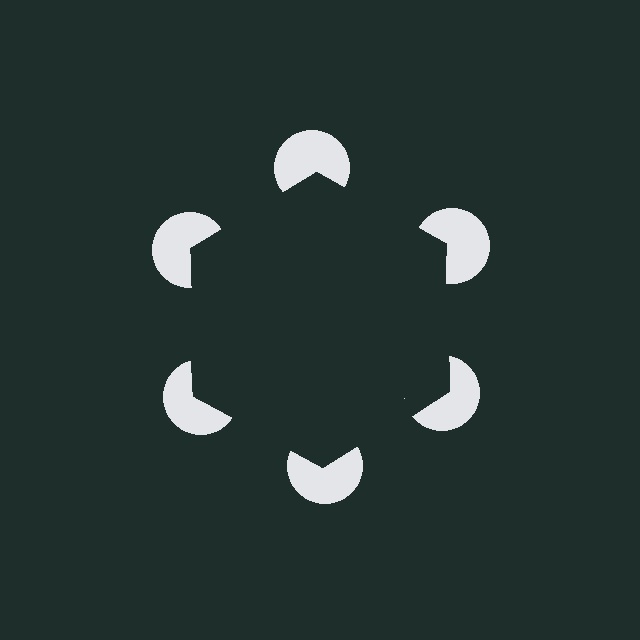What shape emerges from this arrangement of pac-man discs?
An illusory hexagon — its edges are inferred from the aligned wedge cuts in the pac-man discs, not physically drawn.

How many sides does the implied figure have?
6 sides.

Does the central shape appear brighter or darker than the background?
It typically appears slightly darker than the background, even though no actual brightness change is drawn.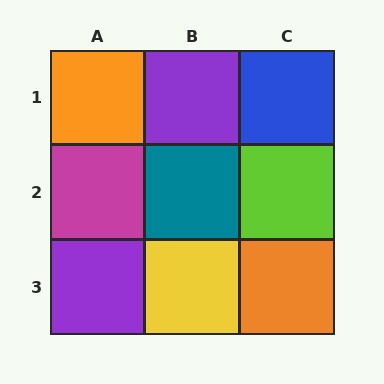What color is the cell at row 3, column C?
Orange.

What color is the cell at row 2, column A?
Magenta.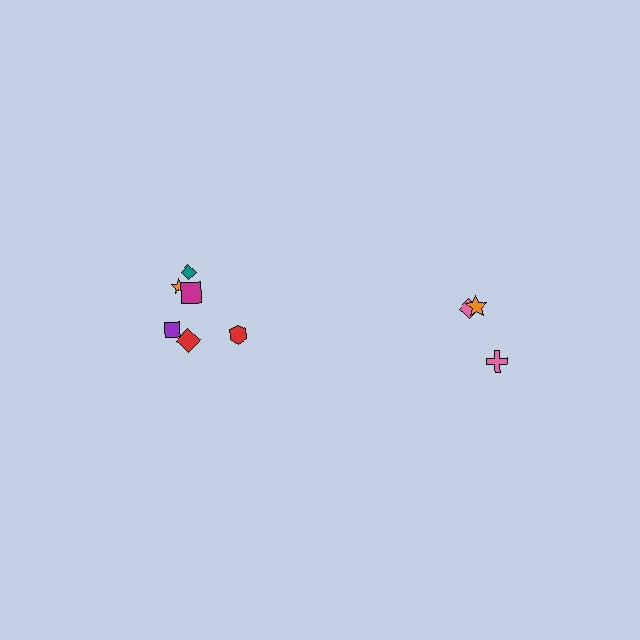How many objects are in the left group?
There are 6 objects.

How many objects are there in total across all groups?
There are 9 objects.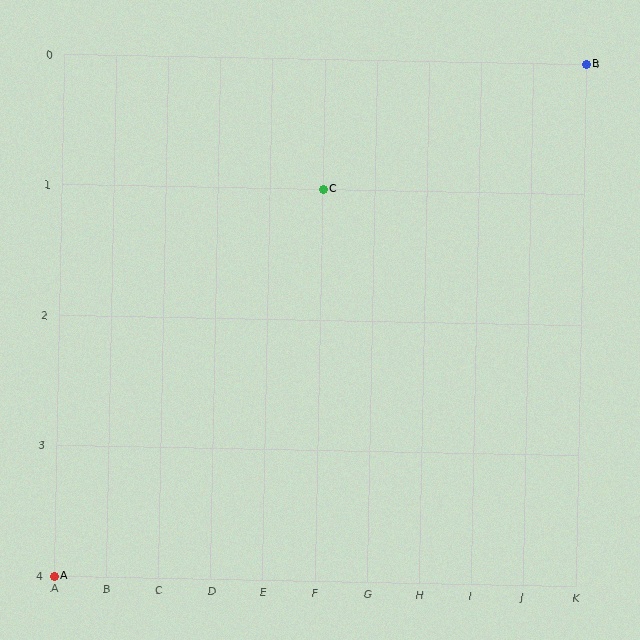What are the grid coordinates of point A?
Point A is at grid coordinates (A, 4).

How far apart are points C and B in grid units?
Points C and B are 5 columns and 1 row apart (about 5.1 grid units diagonally).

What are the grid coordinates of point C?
Point C is at grid coordinates (F, 1).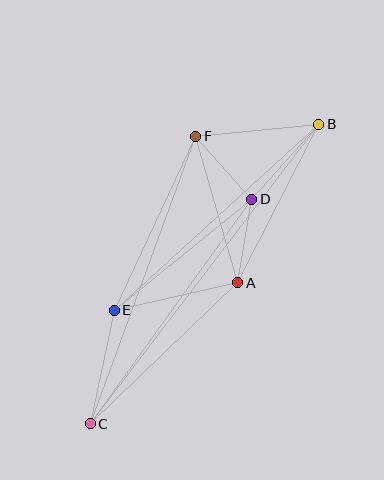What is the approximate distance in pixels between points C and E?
The distance between C and E is approximately 116 pixels.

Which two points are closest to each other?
Points A and D are closest to each other.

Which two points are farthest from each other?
Points B and C are farthest from each other.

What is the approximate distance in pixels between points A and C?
The distance between A and C is approximately 205 pixels.